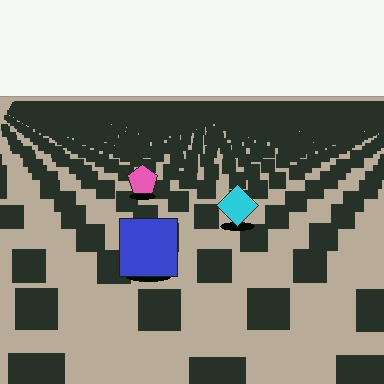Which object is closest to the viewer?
The blue square is closest. The texture marks near it are larger and more spread out.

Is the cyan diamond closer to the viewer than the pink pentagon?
Yes. The cyan diamond is closer — you can tell from the texture gradient: the ground texture is coarser near it.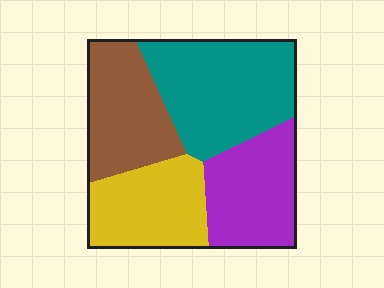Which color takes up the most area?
Teal, at roughly 30%.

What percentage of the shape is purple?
Purple covers 23% of the shape.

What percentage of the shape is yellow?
Yellow takes up about one fifth (1/5) of the shape.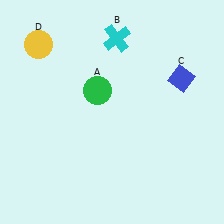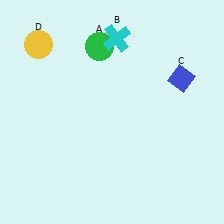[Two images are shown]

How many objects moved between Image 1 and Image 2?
1 object moved between the two images.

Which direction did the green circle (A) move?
The green circle (A) moved up.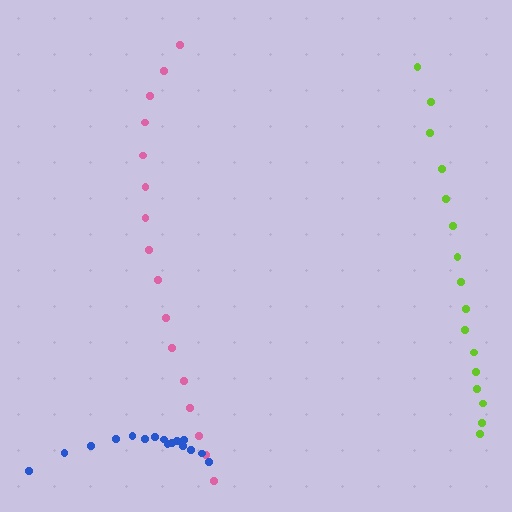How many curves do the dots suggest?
There are 3 distinct paths.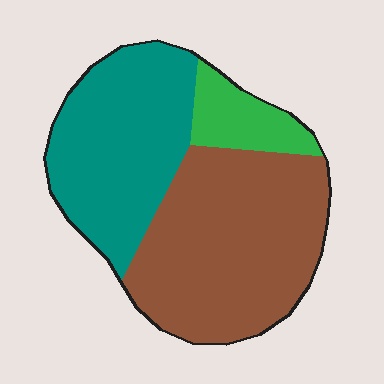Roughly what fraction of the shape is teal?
Teal covers about 40% of the shape.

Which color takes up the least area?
Green, at roughly 10%.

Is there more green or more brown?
Brown.